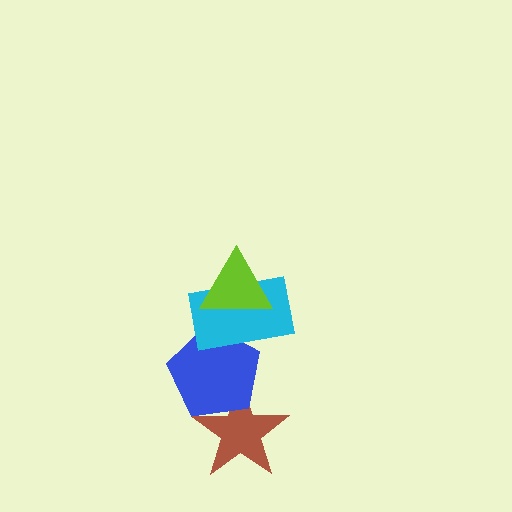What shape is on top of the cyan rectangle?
The lime triangle is on top of the cyan rectangle.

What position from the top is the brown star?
The brown star is 4th from the top.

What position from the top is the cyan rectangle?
The cyan rectangle is 2nd from the top.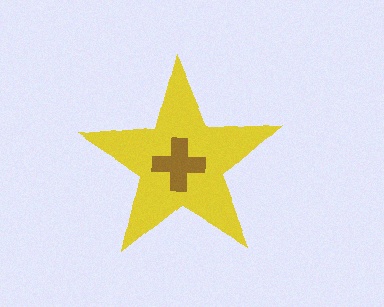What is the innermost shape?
The brown cross.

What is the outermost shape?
The yellow star.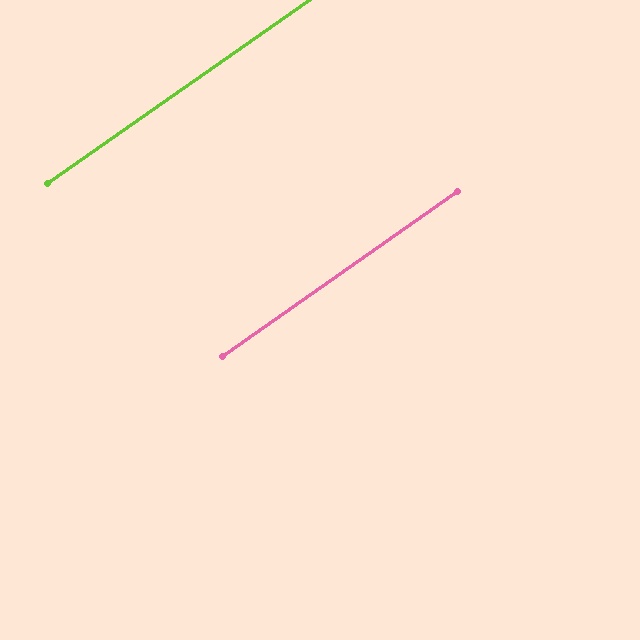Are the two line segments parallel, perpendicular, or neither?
Parallel — their directions differ by only 0.1°.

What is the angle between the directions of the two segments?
Approximately 0 degrees.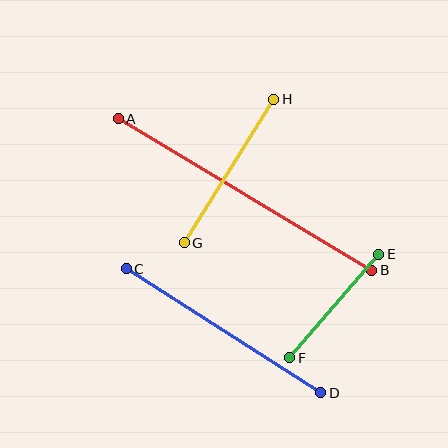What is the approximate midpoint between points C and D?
The midpoint is at approximately (224, 331) pixels.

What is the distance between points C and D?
The distance is approximately 231 pixels.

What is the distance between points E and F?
The distance is approximately 136 pixels.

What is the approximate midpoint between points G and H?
The midpoint is at approximately (229, 171) pixels.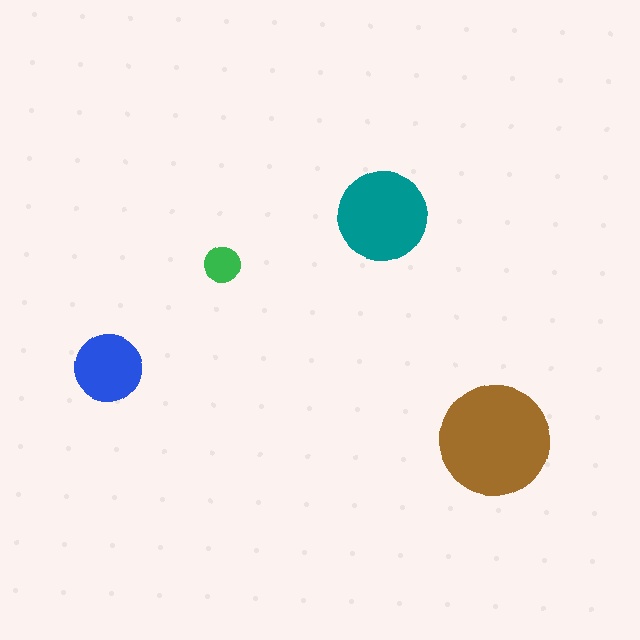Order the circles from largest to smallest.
the brown one, the teal one, the blue one, the green one.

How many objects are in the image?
There are 4 objects in the image.